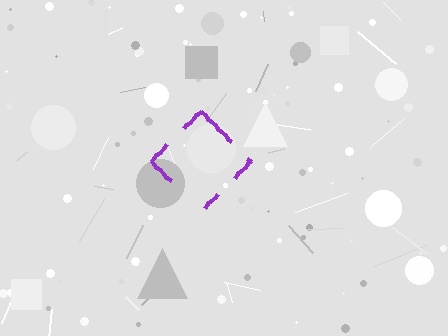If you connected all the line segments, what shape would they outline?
They would outline a diamond.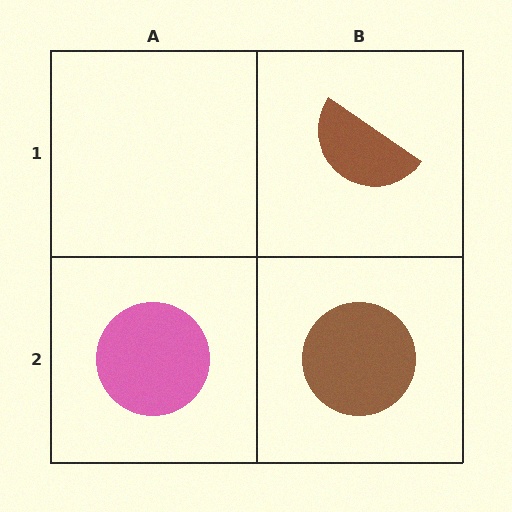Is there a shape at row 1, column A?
No, that cell is empty.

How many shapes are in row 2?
2 shapes.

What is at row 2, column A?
A pink circle.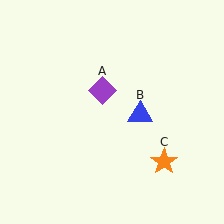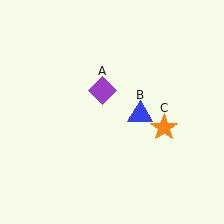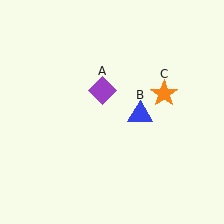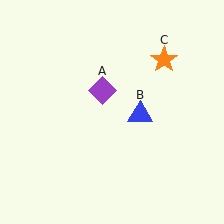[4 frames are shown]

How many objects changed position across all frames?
1 object changed position: orange star (object C).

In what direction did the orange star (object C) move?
The orange star (object C) moved up.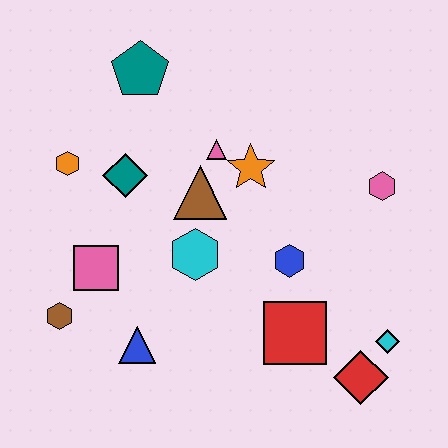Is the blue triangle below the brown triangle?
Yes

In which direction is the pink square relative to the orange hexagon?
The pink square is below the orange hexagon.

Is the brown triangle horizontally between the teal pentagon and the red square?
Yes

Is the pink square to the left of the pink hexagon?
Yes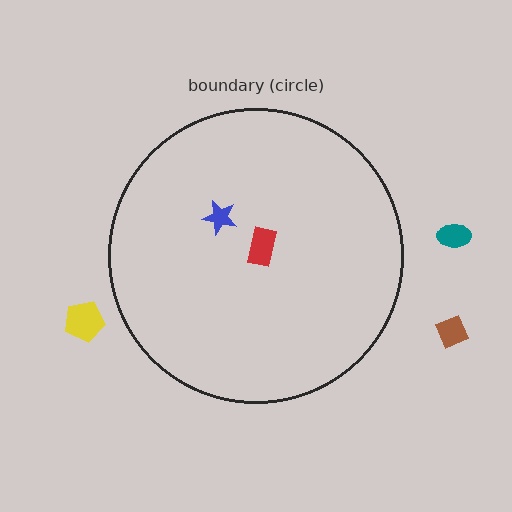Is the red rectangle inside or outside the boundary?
Inside.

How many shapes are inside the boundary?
2 inside, 3 outside.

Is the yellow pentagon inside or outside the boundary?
Outside.